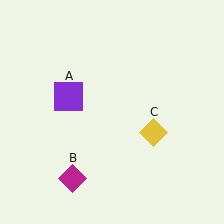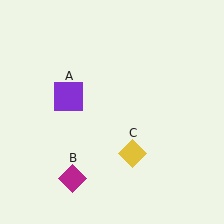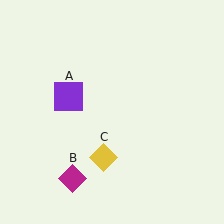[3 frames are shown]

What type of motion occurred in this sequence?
The yellow diamond (object C) rotated clockwise around the center of the scene.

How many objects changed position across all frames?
1 object changed position: yellow diamond (object C).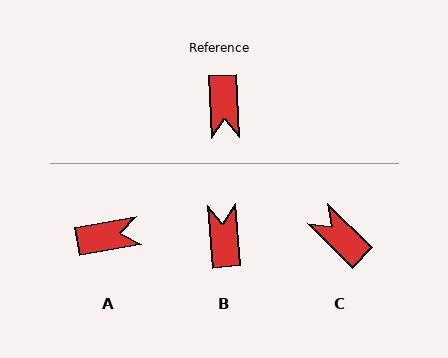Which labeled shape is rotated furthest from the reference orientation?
B, about 178 degrees away.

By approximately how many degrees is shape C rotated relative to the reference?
Approximately 138 degrees clockwise.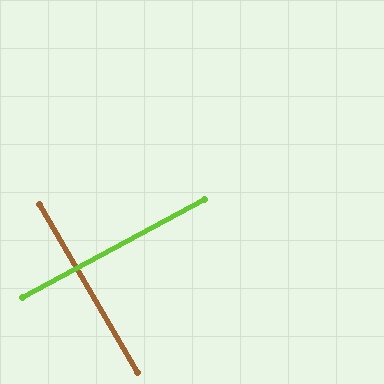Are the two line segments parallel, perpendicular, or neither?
Perpendicular — they meet at approximately 88°.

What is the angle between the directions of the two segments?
Approximately 88 degrees.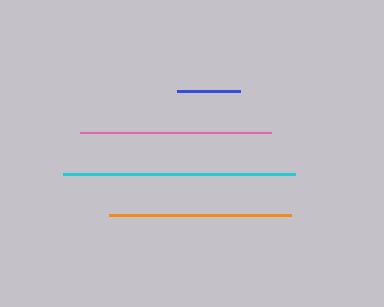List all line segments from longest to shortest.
From longest to shortest: cyan, pink, orange, blue.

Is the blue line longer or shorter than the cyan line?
The cyan line is longer than the blue line.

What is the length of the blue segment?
The blue segment is approximately 63 pixels long.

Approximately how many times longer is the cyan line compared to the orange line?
The cyan line is approximately 1.3 times the length of the orange line.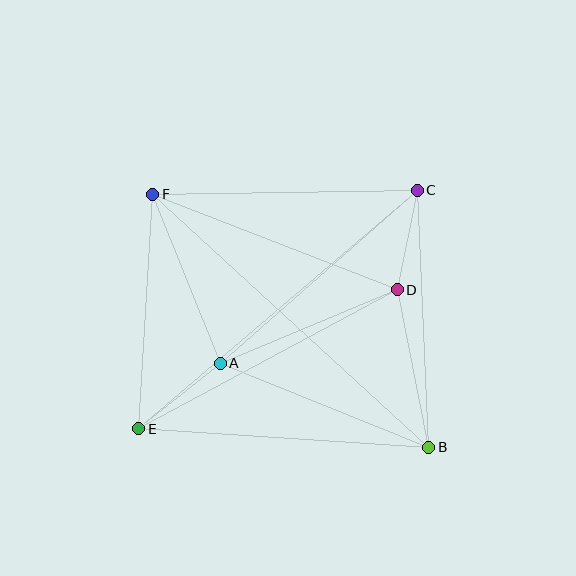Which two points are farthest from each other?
Points B and F are farthest from each other.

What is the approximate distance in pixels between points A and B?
The distance between A and B is approximately 225 pixels.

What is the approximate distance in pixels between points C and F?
The distance between C and F is approximately 265 pixels.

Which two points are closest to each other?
Points C and D are closest to each other.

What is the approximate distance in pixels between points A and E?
The distance between A and E is approximately 104 pixels.